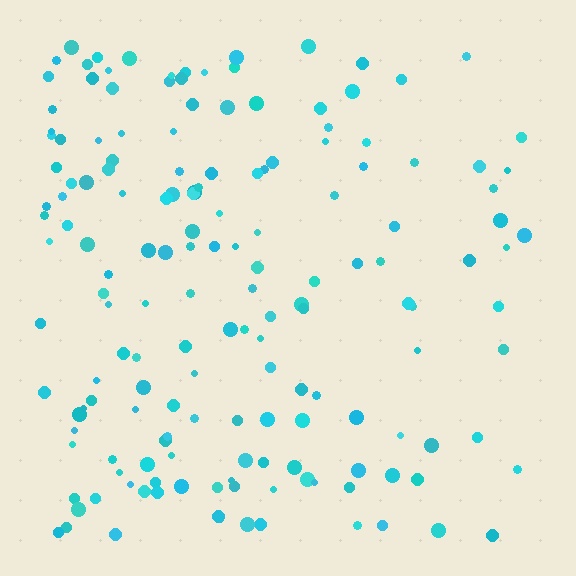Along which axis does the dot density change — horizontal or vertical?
Horizontal.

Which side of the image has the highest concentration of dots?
The left.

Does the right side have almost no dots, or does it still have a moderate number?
Still a moderate number, just noticeably fewer than the left.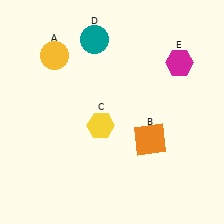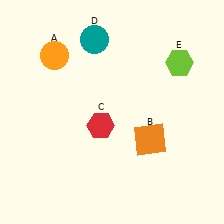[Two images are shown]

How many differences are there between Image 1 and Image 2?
There are 3 differences between the two images.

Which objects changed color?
A changed from yellow to orange. C changed from yellow to red. E changed from magenta to lime.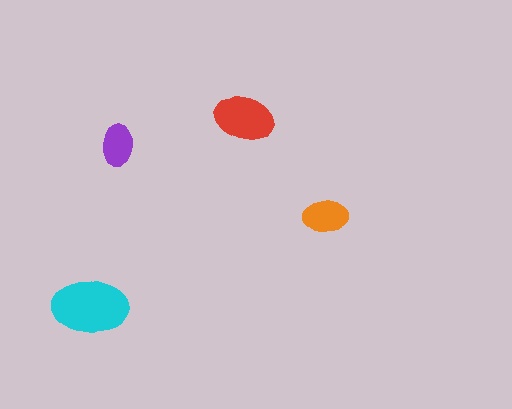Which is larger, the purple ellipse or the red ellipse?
The red one.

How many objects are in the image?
There are 4 objects in the image.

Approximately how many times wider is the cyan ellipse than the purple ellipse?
About 2 times wider.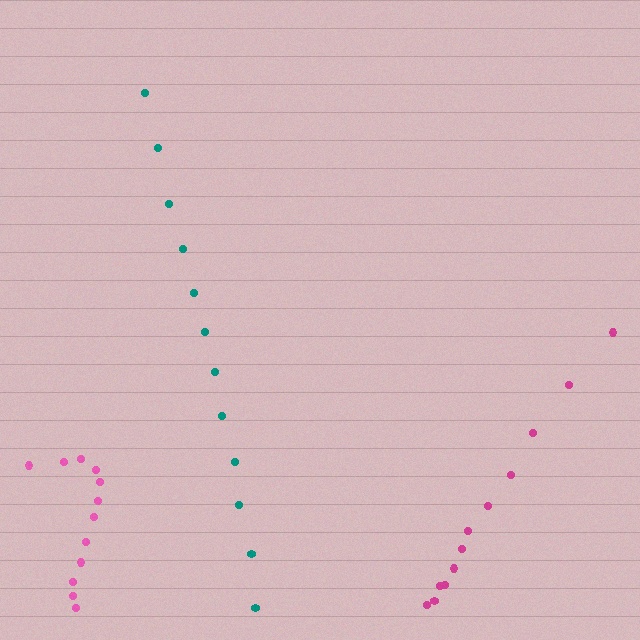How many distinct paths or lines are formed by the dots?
There are 3 distinct paths.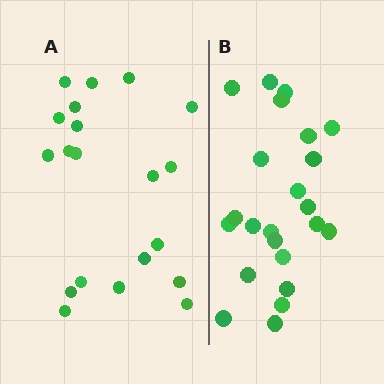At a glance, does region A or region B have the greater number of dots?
Region B (the right region) has more dots.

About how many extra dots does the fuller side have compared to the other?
Region B has just a few more — roughly 2 or 3 more dots than region A.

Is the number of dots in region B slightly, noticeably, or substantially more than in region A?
Region B has only slightly more — the two regions are fairly close. The ratio is roughly 1.1 to 1.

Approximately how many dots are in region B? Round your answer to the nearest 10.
About 20 dots. (The exact count is 23, which rounds to 20.)